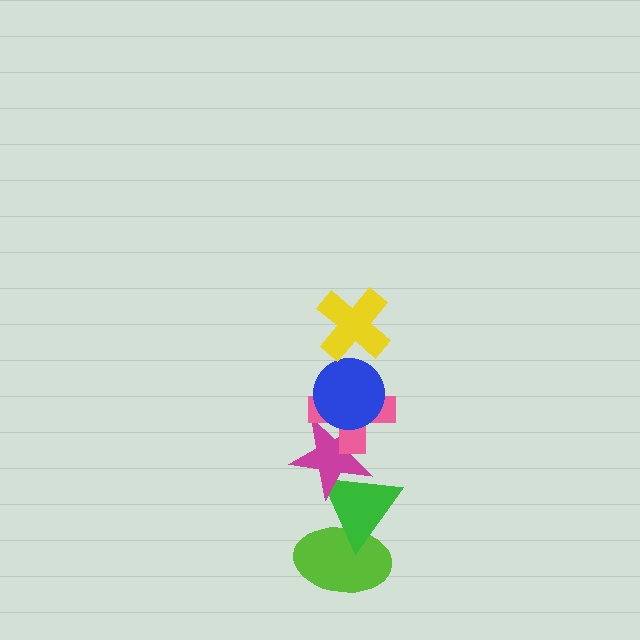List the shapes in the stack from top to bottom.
From top to bottom: the yellow cross, the blue circle, the pink cross, the magenta star, the green triangle, the lime ellipse.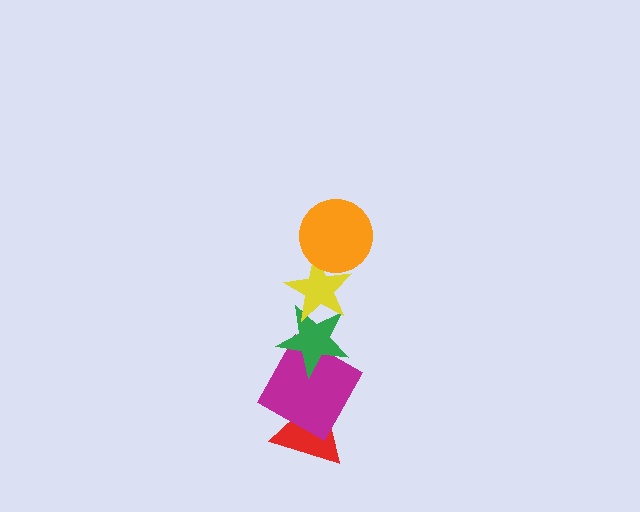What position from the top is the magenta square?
The magenta square is 4th from the top.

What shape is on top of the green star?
The yellow star is on top of the green star.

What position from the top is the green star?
The green star is 3rd from the top.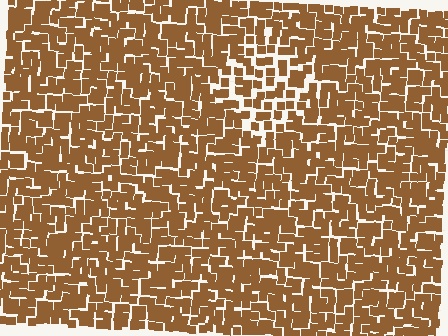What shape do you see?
I see a diamond.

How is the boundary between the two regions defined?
The boundary is defined by a change in element density (approximately 1.6x ratio). All elements are the same color, size, and shape.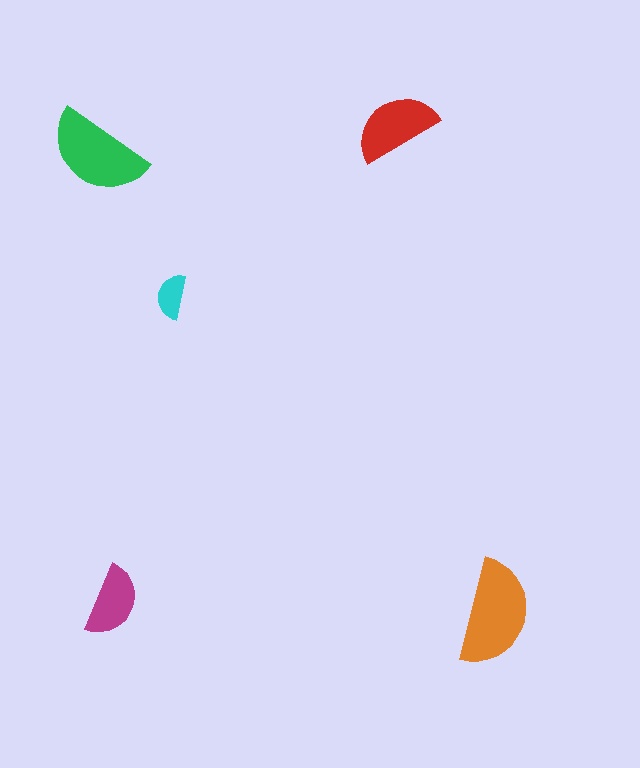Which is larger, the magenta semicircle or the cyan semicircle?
The magenta one.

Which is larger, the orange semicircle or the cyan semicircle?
The orange one.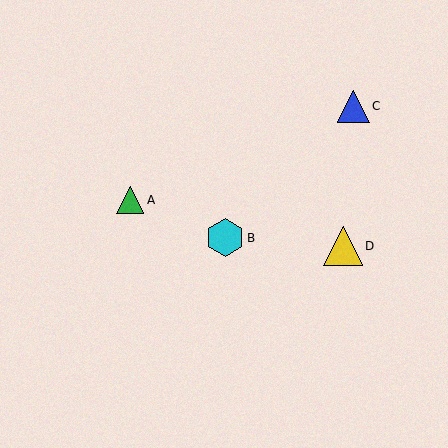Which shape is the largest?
The yellow triangle (labeled D) is the largest.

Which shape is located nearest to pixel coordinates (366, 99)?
The blue triangle (labeled C) at (353, 106) is nearest to that location.